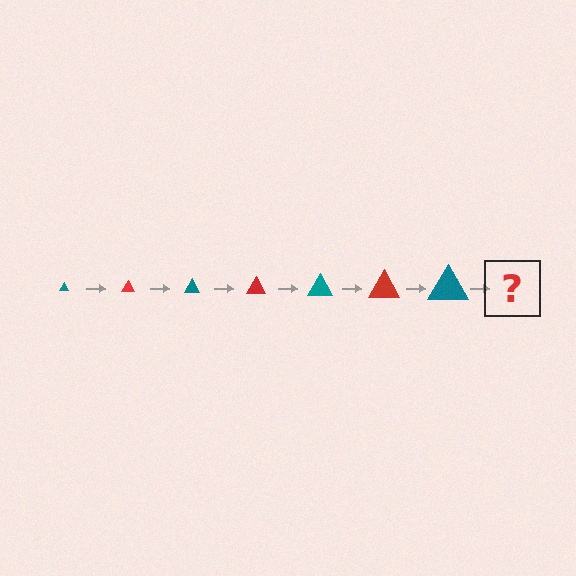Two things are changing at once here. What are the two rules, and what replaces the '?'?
The two rules are that the triangle grows larger each step and the color cycles through teal and red. The '?' should be a red triangle, larger than the previous one.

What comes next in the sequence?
The next element should be a red triangle, larger than the previous one.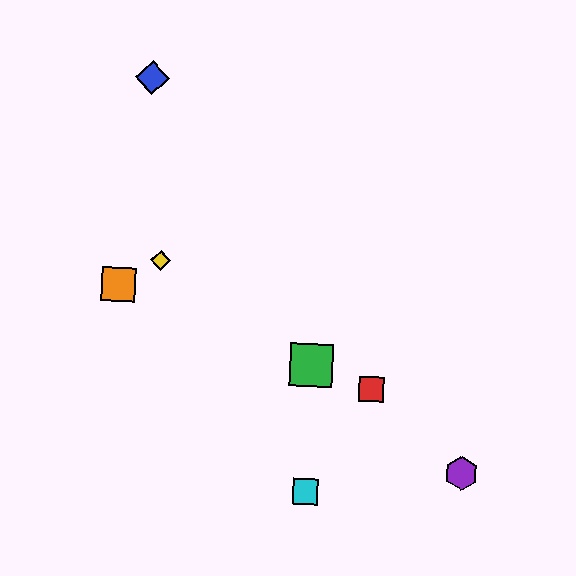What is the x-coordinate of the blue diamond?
The blue diamond is at x≈152.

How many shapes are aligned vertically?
2 shapes (the green square, the cyan square) are aligned vertically.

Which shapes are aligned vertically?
The green square, the cyan square are aligned vertically.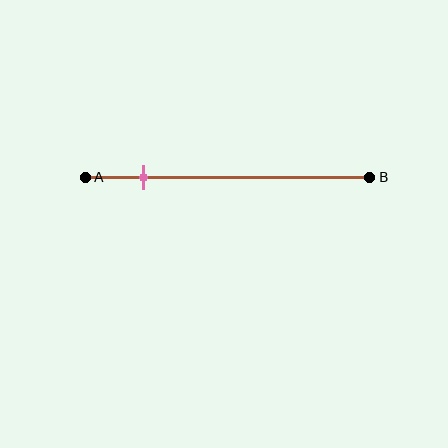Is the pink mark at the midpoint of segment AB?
No, the mark is at about 20% from A, not at the 50% midpoint.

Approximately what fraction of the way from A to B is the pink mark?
The pink mark is approximately 20% of the way from A to B.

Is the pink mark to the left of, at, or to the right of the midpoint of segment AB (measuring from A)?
The pink mark is to the left of the midpoint of segment AB.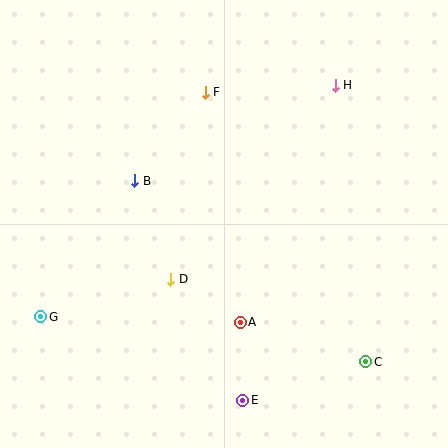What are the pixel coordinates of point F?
Point F is at (205, 92).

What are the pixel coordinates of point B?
Point B is at (135, 181).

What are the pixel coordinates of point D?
Point D is at (171, 279).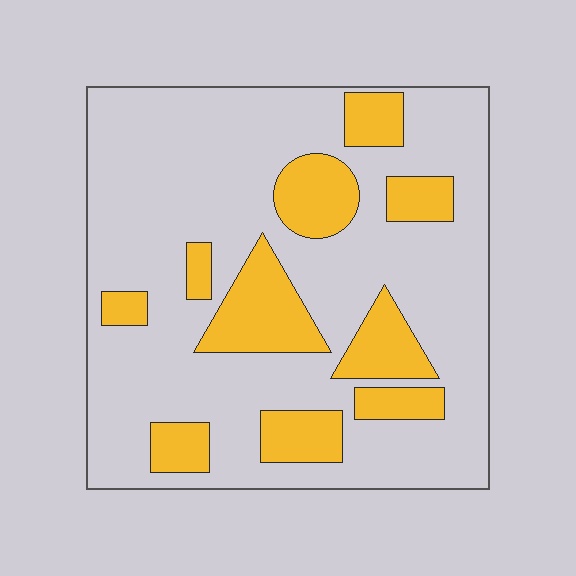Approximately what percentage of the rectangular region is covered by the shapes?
Approximately 25%.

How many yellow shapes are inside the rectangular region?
10.